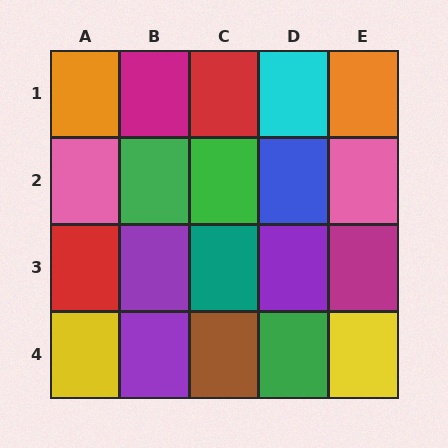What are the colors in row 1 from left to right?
Orange, magenta, red, cyan, orange.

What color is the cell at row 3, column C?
Teal.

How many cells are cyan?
1 cell is cyan.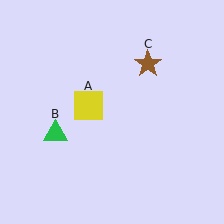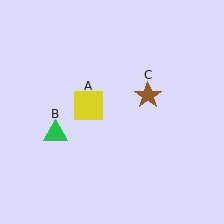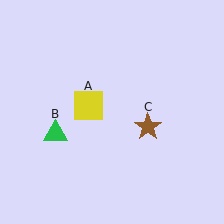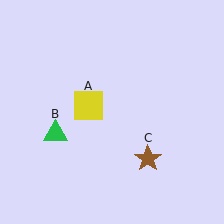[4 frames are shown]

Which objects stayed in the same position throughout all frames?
Yellow square (object A) and green triangle (object B) remained stationary.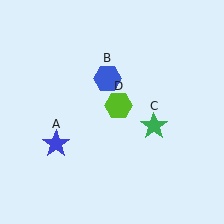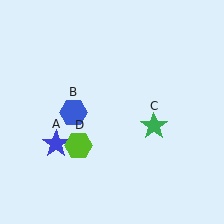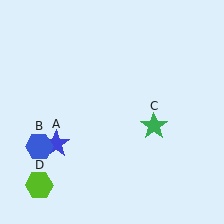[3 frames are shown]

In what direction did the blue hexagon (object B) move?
The blue hexagon (object B) moved down and to the left.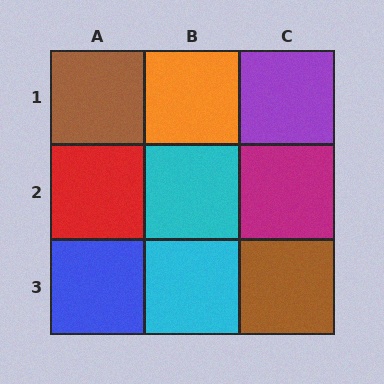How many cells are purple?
1 cell is purple.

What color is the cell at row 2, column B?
Cyan.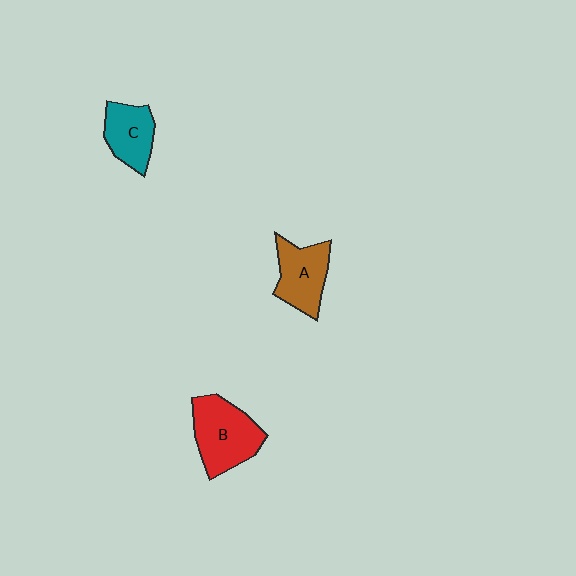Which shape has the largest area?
Shape B (red).